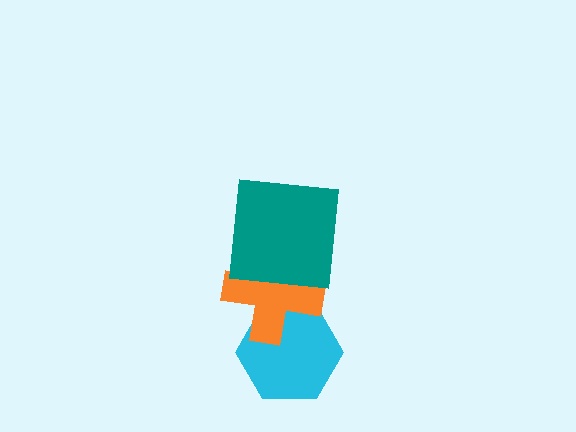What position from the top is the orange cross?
The orange cross is 2nd from the top.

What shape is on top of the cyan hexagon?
The orange cross is on top of the cyan hexagon.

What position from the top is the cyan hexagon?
The cyan hexagon is 3rd from the top.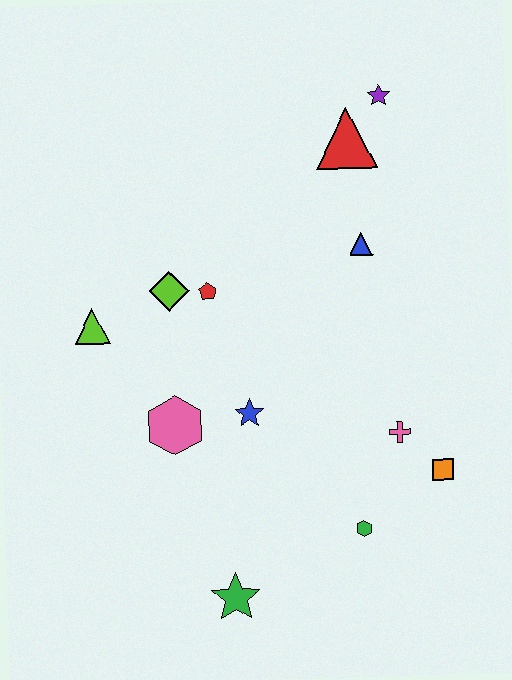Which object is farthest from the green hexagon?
The purple star is farthest from the green hexagon.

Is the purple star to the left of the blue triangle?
No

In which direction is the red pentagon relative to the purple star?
The red pentagon is below the purple star.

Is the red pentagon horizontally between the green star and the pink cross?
No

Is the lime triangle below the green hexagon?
No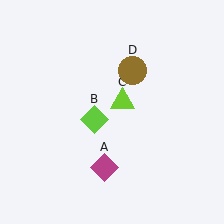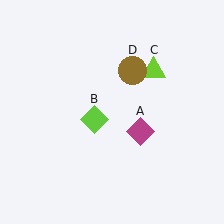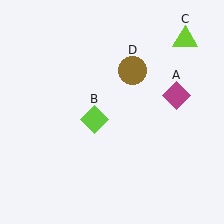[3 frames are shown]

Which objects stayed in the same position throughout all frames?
Lime diamond (object B) and brown circle (object D) remained stationary.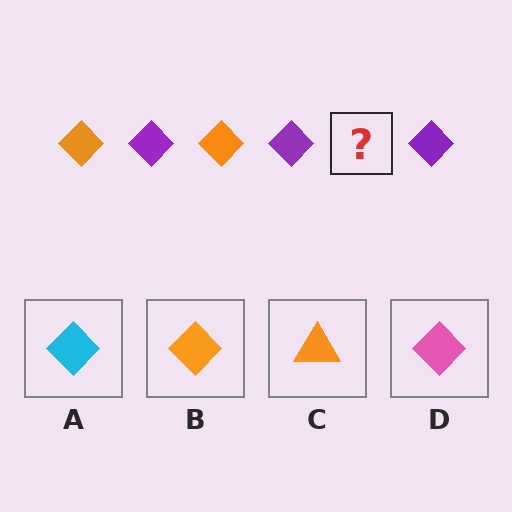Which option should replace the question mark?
Option B.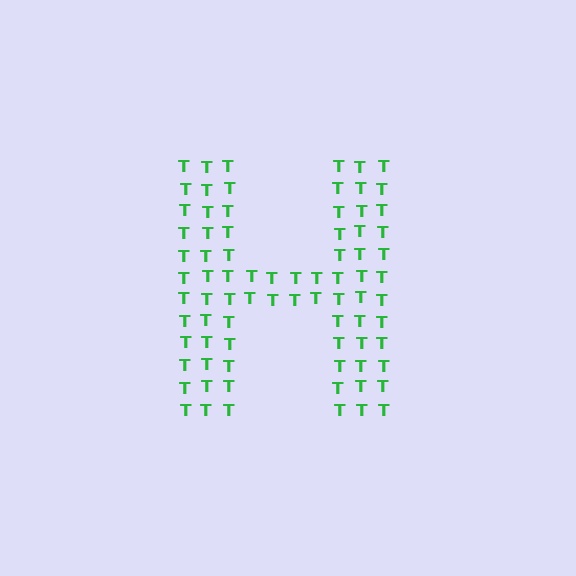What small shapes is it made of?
It is made of small letter T's.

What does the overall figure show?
The overall figure shows the letter H.